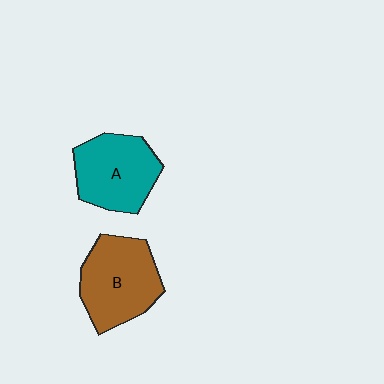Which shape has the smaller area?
Shape A (teal).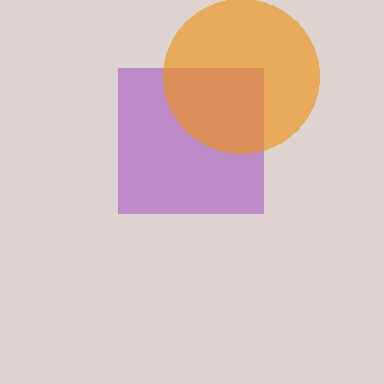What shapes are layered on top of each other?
The layered shapes are: a purple square, an orange circle.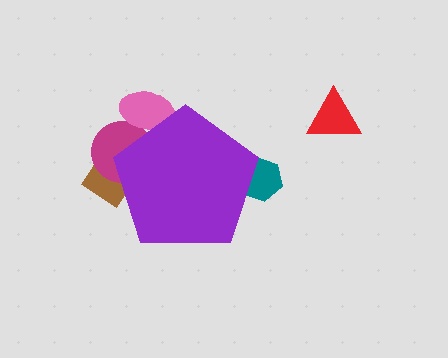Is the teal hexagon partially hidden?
Yes, the teal hexagon is partially hidden behind the purple pentagon.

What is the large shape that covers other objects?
A purple pentagon.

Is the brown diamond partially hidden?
Yes, the brown diamond is partially hidden behind the purple pentagon.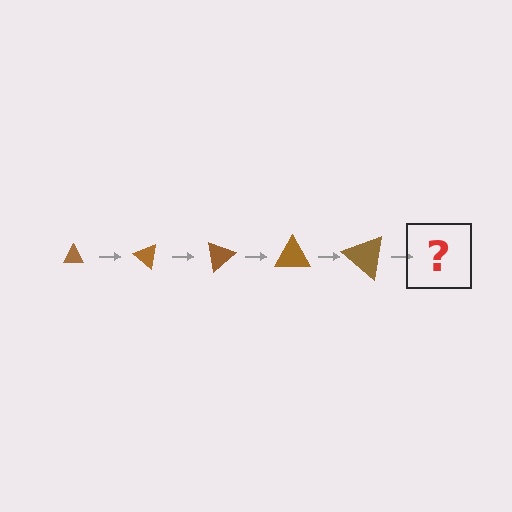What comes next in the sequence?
The next element should be a triangle, larger than the previous one and rotated 200 degrees from the start.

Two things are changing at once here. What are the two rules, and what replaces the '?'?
The two rules are that the triangle grows larger each step and it rotates 40 degrees each step. The '?' should be a triangle, larger than the previous one and rotated 200 degrees from the start.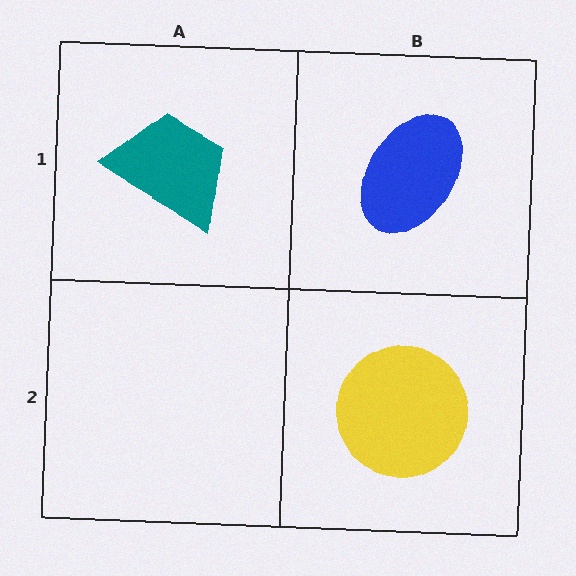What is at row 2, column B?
A yellow circle.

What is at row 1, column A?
A teal trapezoid.